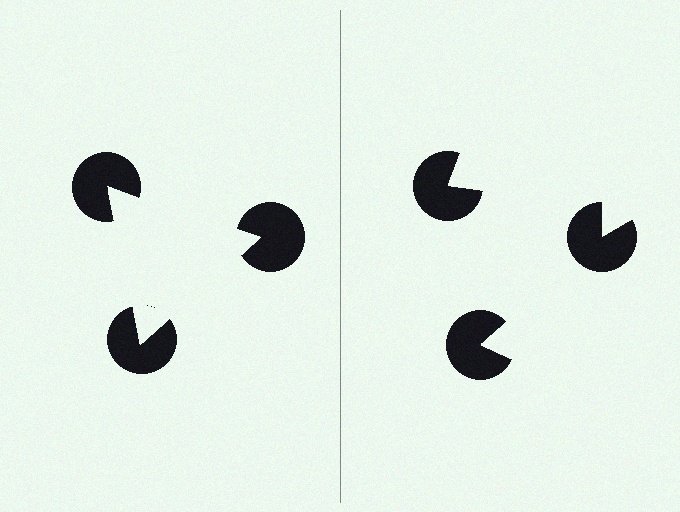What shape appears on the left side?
An illusory triangle.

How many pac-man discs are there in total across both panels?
6 — 3 on each side.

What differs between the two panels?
The pac-man discs are positioned identically on both sides; only the wedge orientations differ. On the left they align to a triangle; on the right they are misaligned.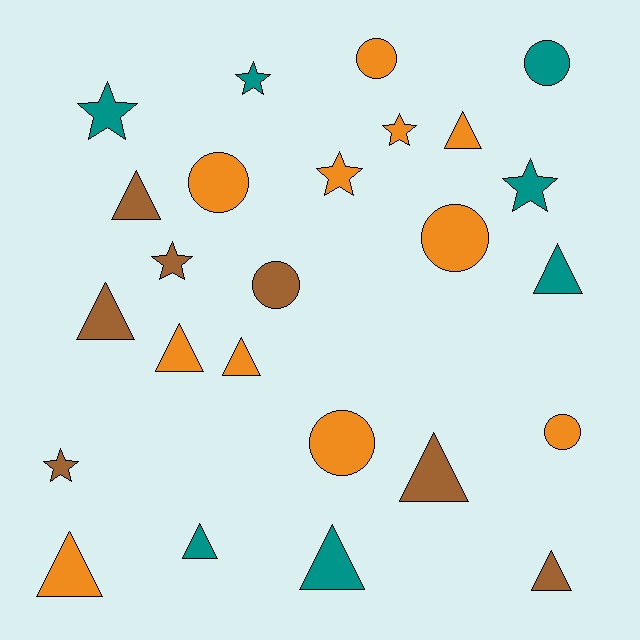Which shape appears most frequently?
Triangle, with 11 objects.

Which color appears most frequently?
Orange, with 11 objects.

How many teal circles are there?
There is 1 teal circle.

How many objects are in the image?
There are 25 objects.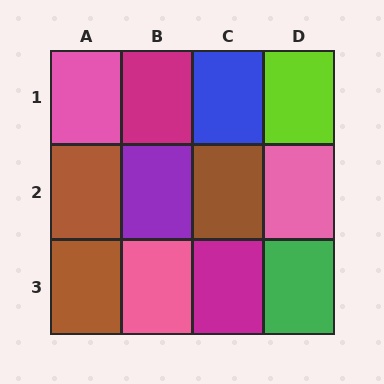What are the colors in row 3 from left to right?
Brown, pink, magenta, green.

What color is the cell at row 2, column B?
Purple.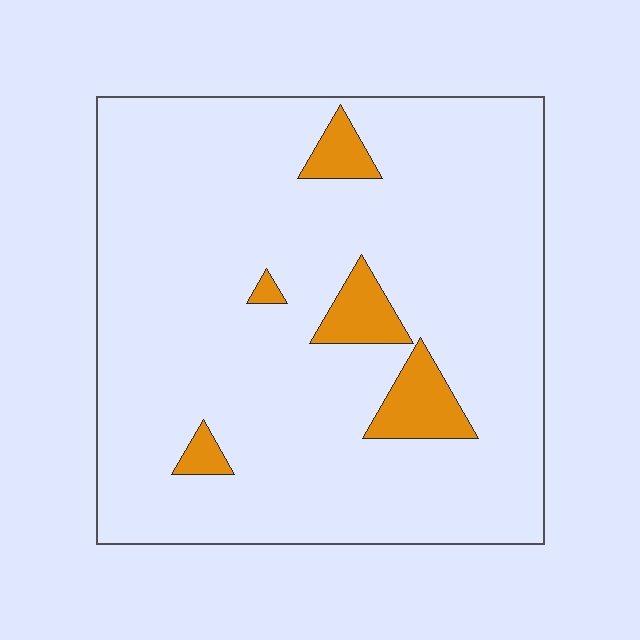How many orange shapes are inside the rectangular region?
5.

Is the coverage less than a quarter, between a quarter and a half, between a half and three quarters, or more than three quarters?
Less than a quarter.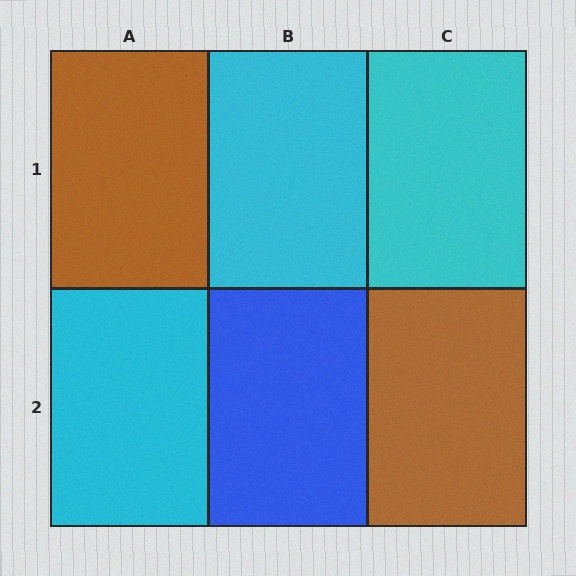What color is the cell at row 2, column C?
Brown.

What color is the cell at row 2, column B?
Blue.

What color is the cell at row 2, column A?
Cyan.